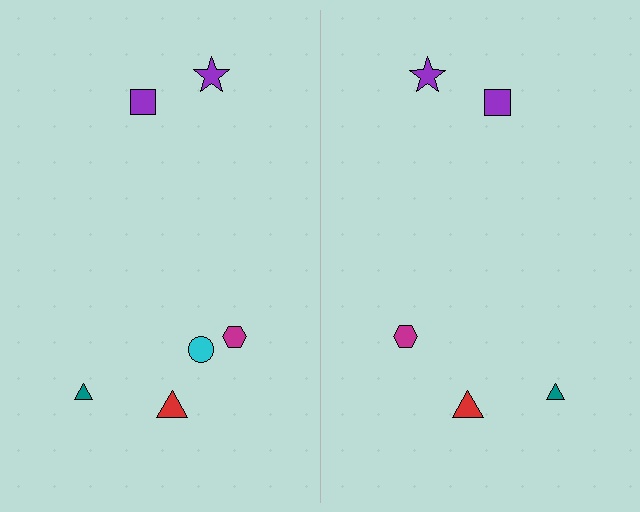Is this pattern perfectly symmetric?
No, the pattern is not perfectly symmetric. A cyan circle is missing from the right side.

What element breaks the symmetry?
A cyan circle is missing from the right side.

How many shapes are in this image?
There are 11 shapes in this image.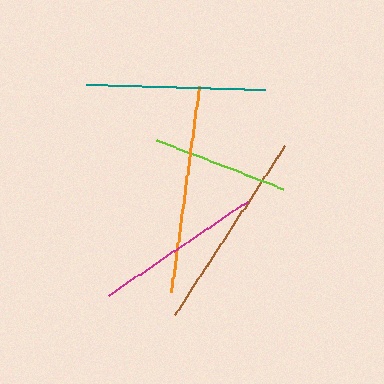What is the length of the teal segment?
The teal segment is approximately 178 pixels long.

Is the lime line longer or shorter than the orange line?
The orange line is longer than the lime line.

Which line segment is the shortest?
The lime line is the shortest at approximately 136 pixels.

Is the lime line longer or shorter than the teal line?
The teal line is longer than the lime line.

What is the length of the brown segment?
The brown segment is approximately 202 pixels long.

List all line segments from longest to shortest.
From longest to shortest: orange, brown, teal, magenta, lime.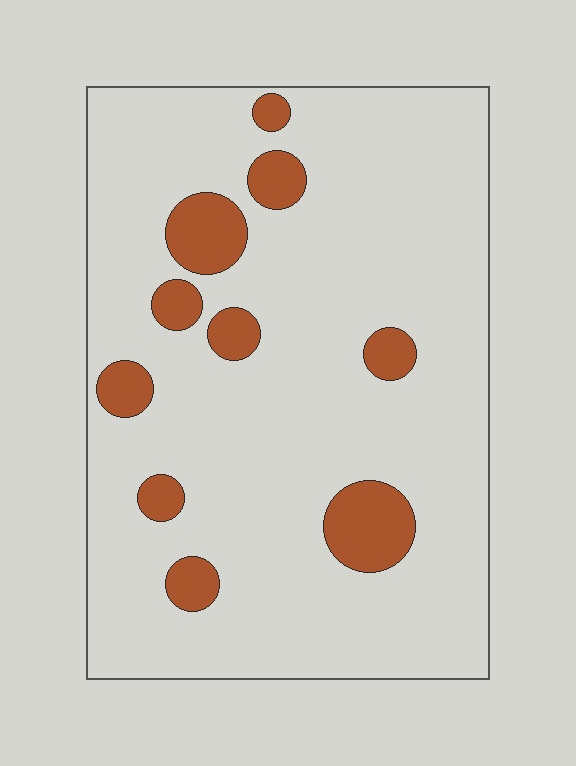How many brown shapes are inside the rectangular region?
10.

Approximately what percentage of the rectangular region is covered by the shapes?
Approximately 10%.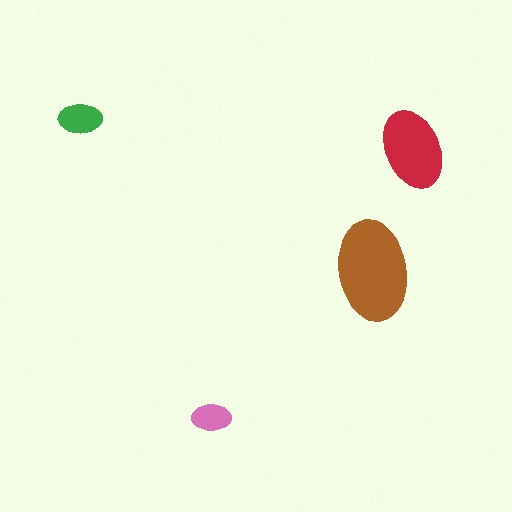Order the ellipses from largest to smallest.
the brown one, the red one, the green one, the pink one.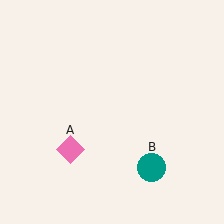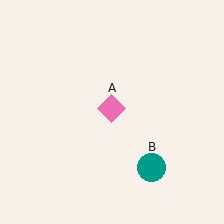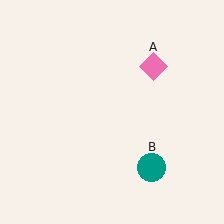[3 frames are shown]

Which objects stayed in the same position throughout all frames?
Teal circle (object B) remained stationary.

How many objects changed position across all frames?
1 object changed position: pink diamond (object A).